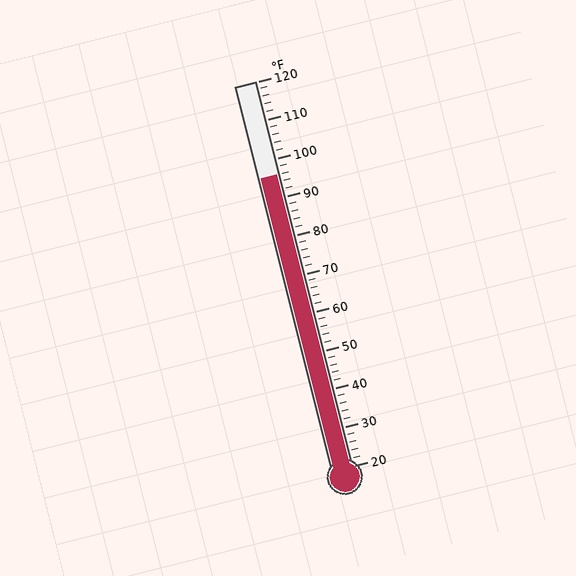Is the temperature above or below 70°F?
The temperature is above 70°F.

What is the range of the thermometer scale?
The thermometer scale ranges from 20°F to 120°F.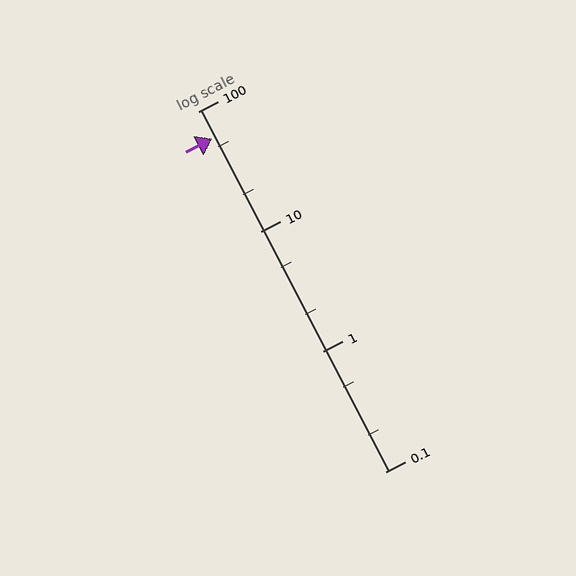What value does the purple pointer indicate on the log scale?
The pointer indicates approximately 60.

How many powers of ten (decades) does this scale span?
The scale spans 3 decades, from 0.1 to 100.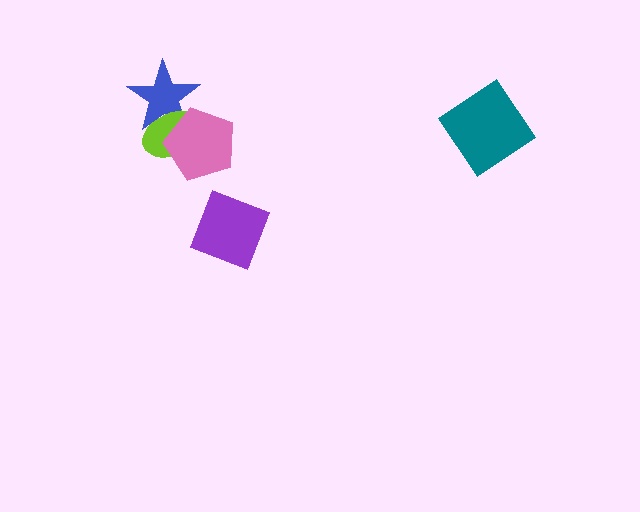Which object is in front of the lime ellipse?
The pink pentagon is in front of the lime ellipse.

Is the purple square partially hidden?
No, no other shape covers it.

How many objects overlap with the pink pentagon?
2 objects overlap with the pink pentagon.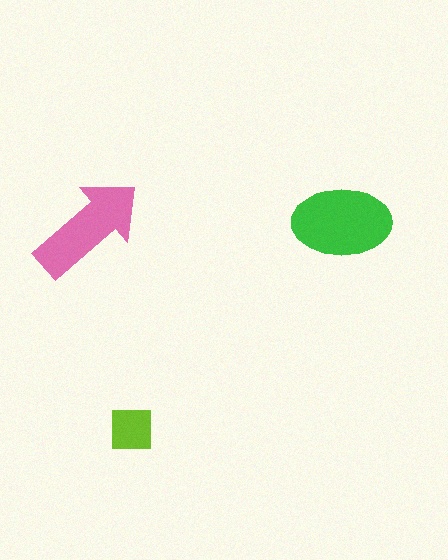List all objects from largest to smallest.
The green ellipse, the pink arrow, the lime square.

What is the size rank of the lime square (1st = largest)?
3rd.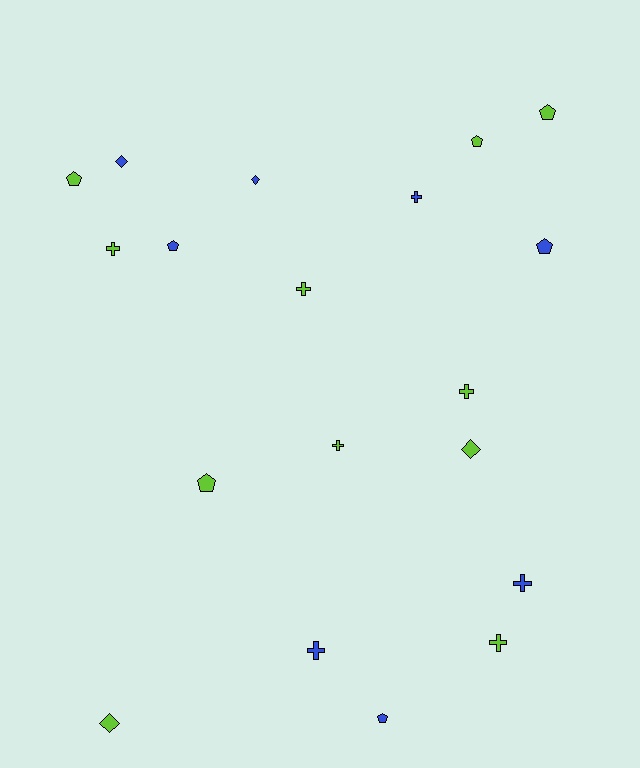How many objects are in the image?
There are 19 objects.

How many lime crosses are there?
There are 5 lime crosses.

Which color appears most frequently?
Lime, with 11 objects.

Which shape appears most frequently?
Cross, with 8 objects.